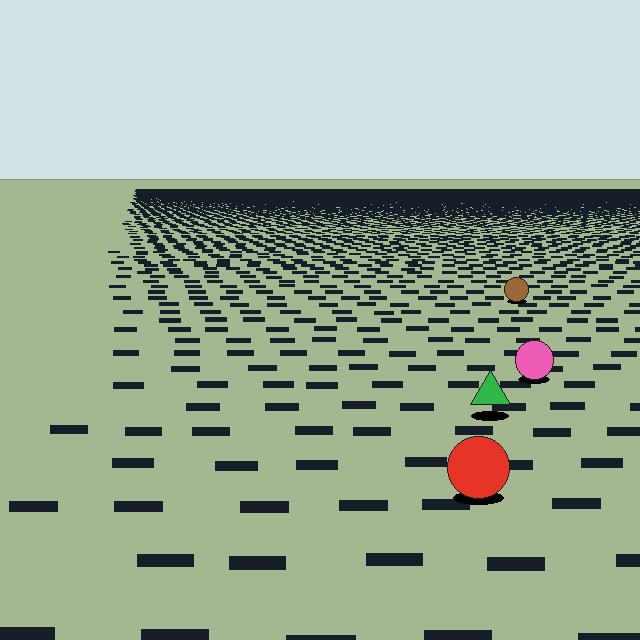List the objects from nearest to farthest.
From nearest to farthest: the red circle, the green triangle, the pink circle, the brown circle.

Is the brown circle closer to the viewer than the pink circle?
No. The pink circle is closer — you can tell from the texture gradient: the ground texture is coarser near it.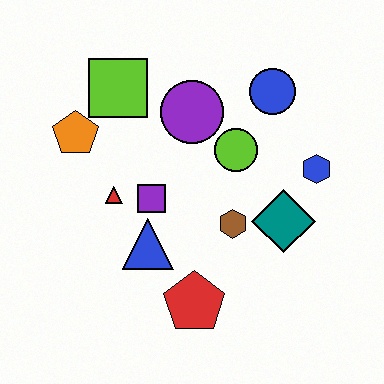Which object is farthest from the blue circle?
The red pentagon is farthest from the blue circle.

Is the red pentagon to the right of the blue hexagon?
No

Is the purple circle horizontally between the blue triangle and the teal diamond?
Yes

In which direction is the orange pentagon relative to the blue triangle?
The orange pentagon is above the blue triangle.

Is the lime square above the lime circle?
Yes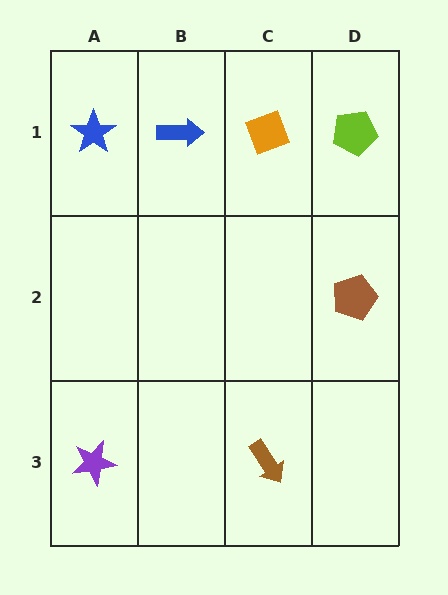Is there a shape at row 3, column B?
No, that cell is empty.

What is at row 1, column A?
A blue star.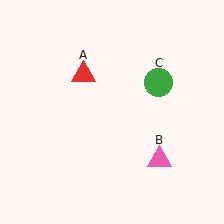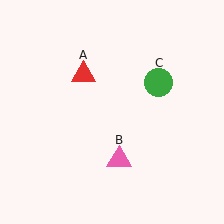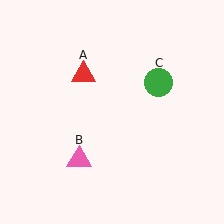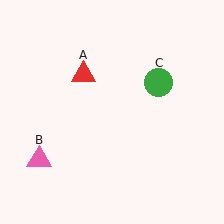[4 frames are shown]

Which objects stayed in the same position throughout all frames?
Red triangle (object A) and green circle (object C) remained stationary.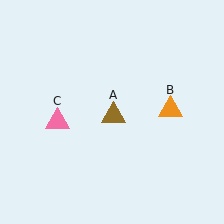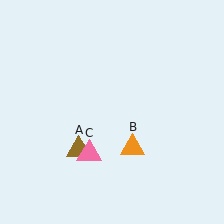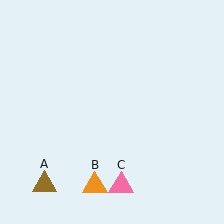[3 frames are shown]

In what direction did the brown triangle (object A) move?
The brown triangle (object A) moved down and to the left.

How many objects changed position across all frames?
3 objects changed position: brown triangle (object A), orange triangle (object B), pink triangle (object C).